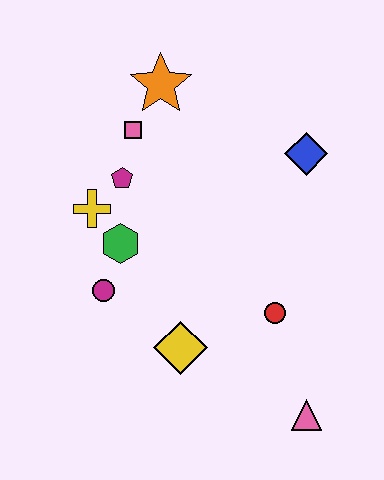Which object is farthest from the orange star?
The pink triangle is farthest from the orange star.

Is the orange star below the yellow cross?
No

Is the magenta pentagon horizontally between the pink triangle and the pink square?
No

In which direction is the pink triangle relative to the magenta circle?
The pink triangle is to the right of the magenta circle.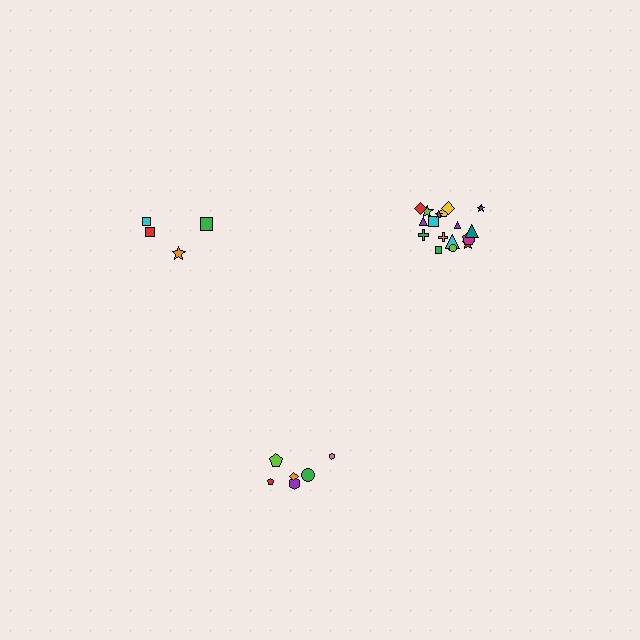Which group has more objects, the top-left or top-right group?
The top-right group.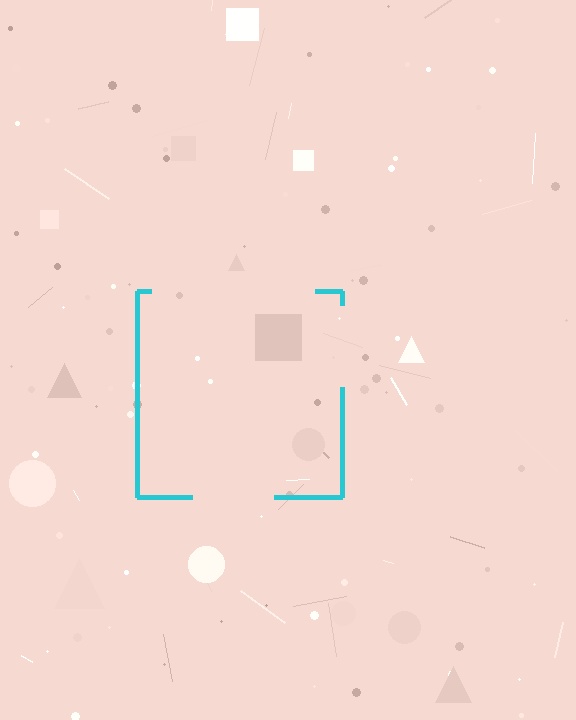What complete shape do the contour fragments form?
The contour fragments form a square.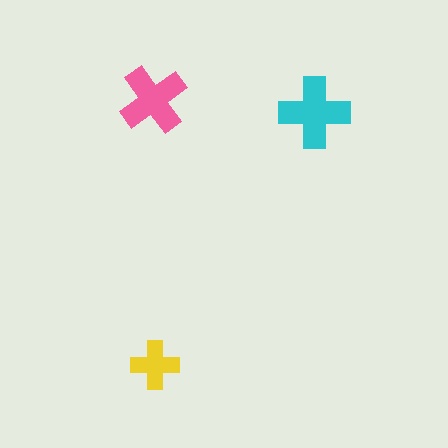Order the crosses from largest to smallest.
the cyan one, the pink one, the yellow one.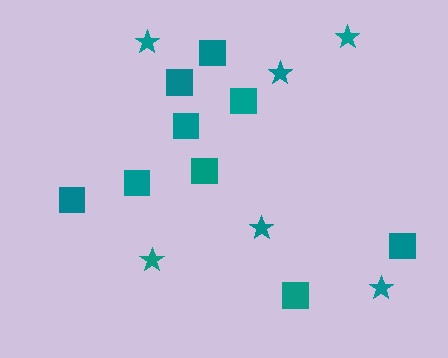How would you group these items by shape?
There are 2 groups: one group of stars (6) and one group of squares (9).